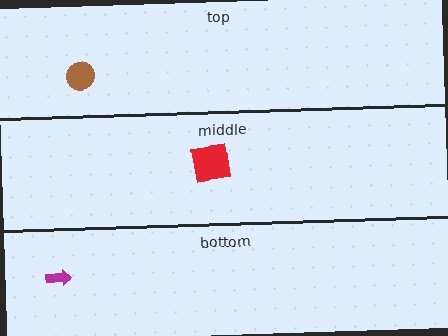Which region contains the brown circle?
The top region.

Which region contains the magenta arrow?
The bottom region.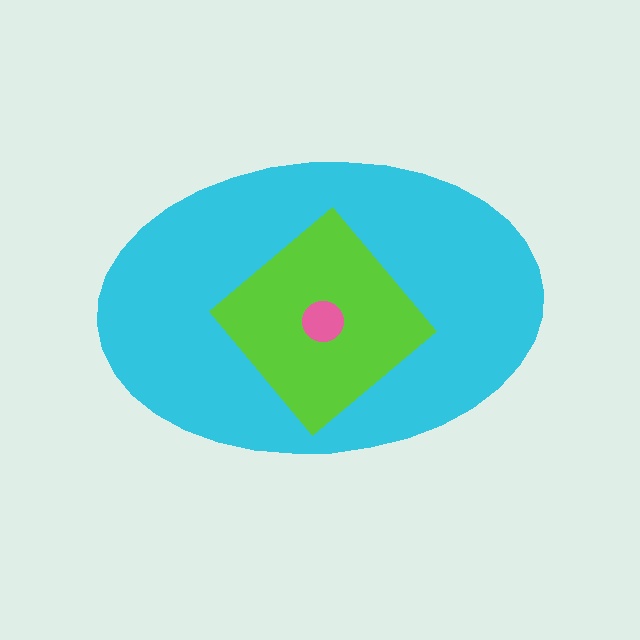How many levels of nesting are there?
3.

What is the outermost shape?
The cyan ellipse.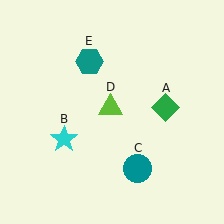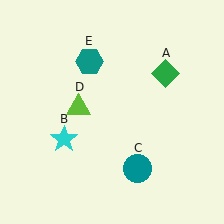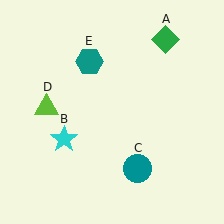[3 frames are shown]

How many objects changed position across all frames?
2 objects changed position: green diamond (object A), lime triangle (object D).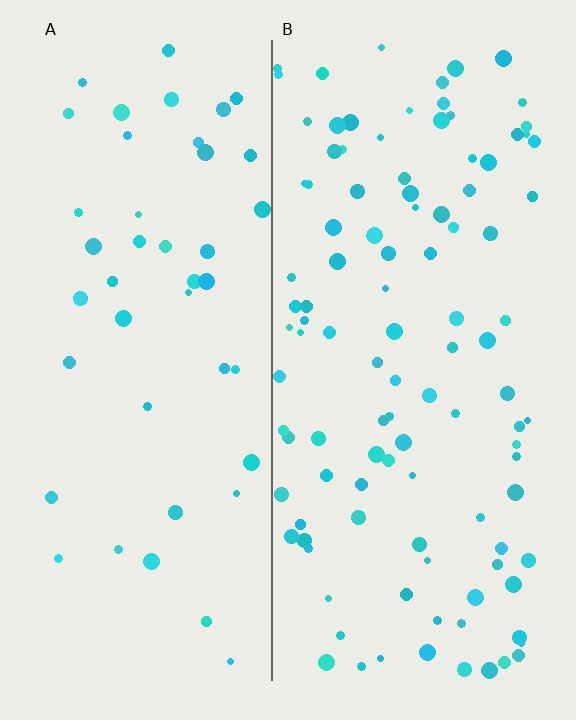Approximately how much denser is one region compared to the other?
Approximately 2.5× — region B over region A.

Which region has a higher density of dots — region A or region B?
B (the right).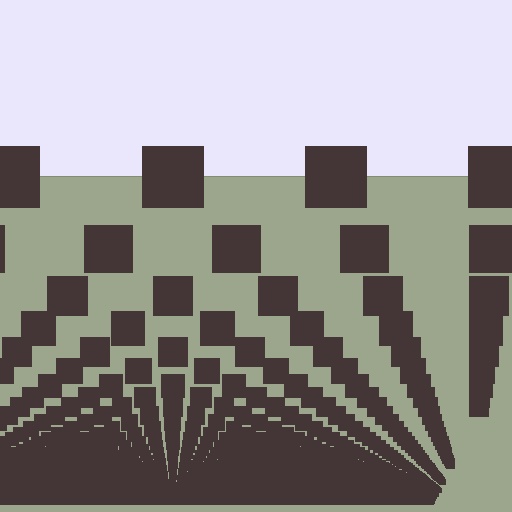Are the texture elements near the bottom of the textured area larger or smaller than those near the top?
Smaller. The gradient is inverted — elements near the bottom are smaller and denser.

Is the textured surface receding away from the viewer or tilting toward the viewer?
The surface appears to tilt toward the viewer. Texture elements get larger and sparser toward the top.